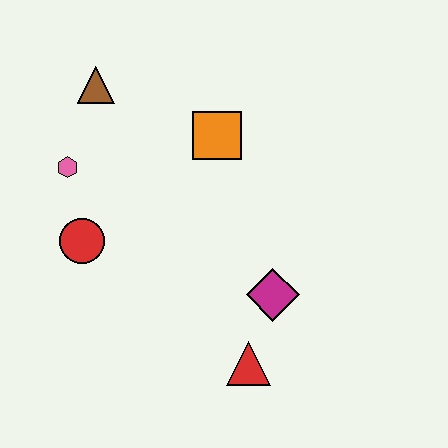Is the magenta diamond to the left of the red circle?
No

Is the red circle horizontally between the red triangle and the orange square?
No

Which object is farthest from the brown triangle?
The red triangle is farthest from the brown triangle.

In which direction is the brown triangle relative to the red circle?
The brown triangle is above the red circle.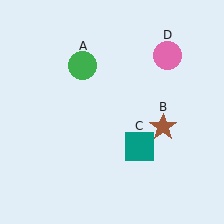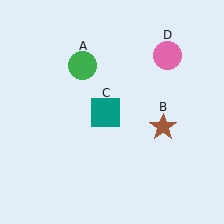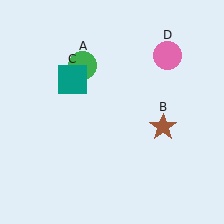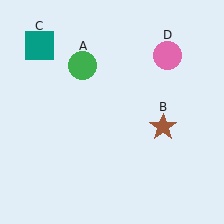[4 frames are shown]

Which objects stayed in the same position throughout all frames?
Green circle (object A) and brown star (object B) and pink circle (object D) remained stationary.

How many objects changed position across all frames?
1 object changed position: teal square (object C).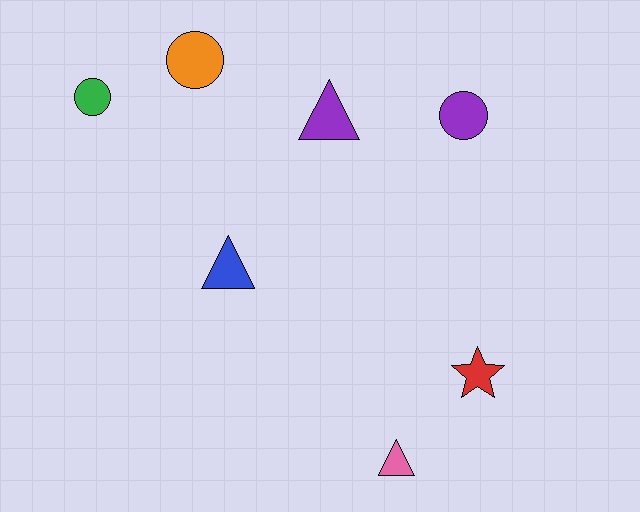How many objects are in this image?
There are 7 objects.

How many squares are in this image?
There are no squares.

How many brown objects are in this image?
There are no brown objects.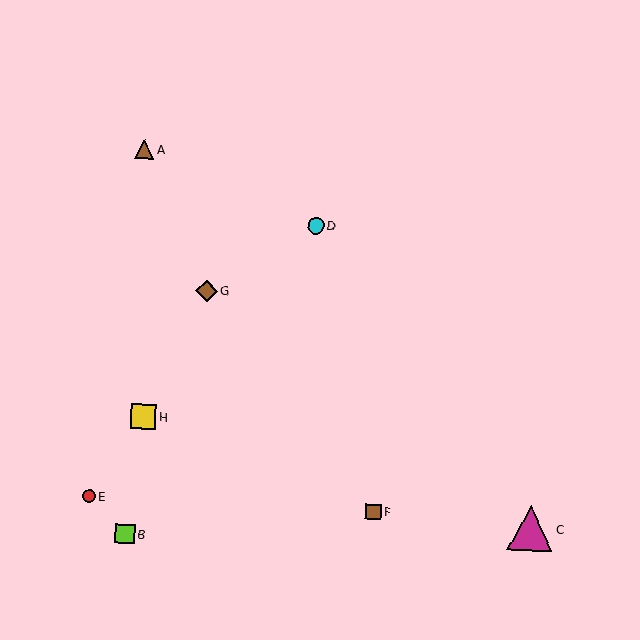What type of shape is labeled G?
Shape G is a brown diamond.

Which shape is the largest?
The magenta triangle (labeled C) is the largest.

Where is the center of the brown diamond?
The center of the brown diamond is at (207, 291).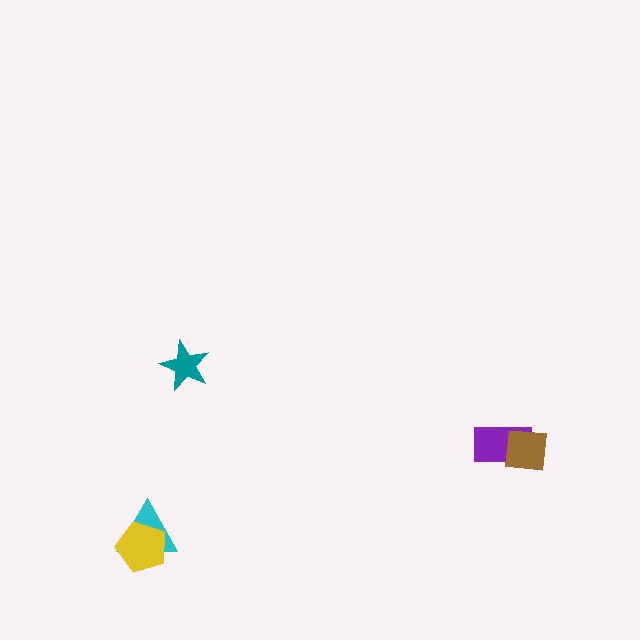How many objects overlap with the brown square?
1 object overlaps with the brown square.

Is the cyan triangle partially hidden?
Yes, it is partially covered by another shape.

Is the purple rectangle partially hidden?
Yes, it is partially covered by another shape.